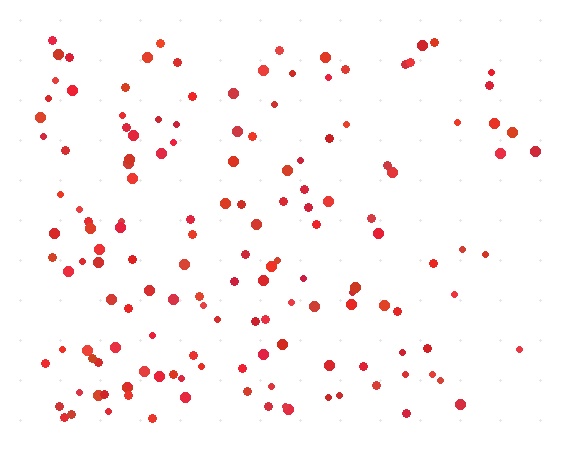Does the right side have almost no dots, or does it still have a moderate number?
Still a moderate number, just noticeably fewer than the left.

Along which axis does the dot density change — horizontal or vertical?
Horizontal.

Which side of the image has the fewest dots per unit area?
The right.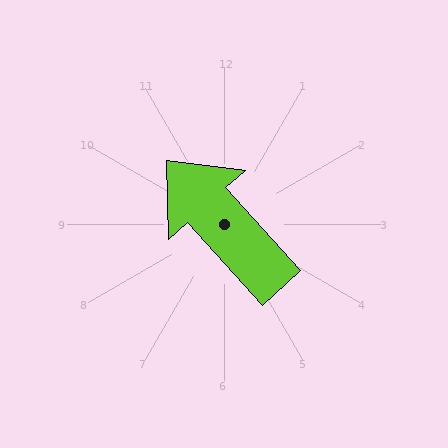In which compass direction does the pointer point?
Northwest.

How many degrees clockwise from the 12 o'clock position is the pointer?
Approximately 318 degrees.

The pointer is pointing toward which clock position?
Roughly 11 o'clock.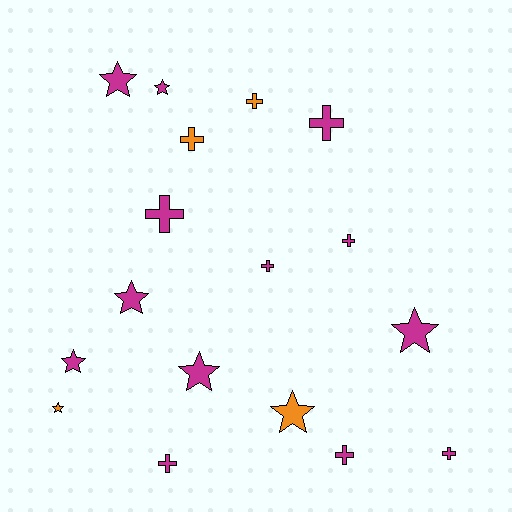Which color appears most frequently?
Magenta, with 13 objects.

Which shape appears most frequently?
Cross, with 9 objects.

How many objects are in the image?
There are 17 objects.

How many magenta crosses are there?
There are 7 magenta crosses.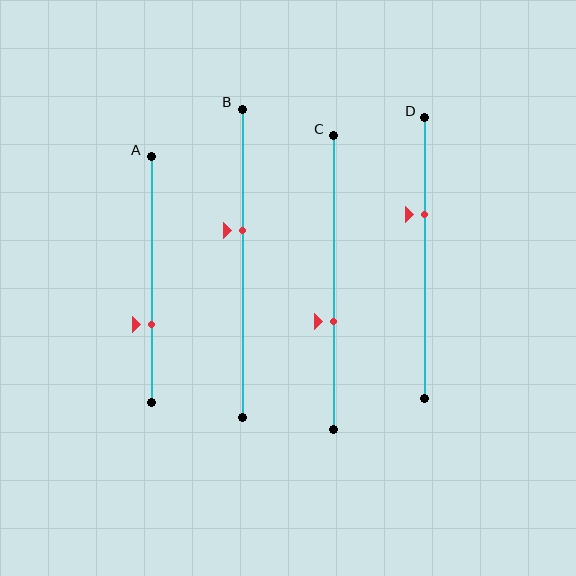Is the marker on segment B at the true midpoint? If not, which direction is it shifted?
No, the marker on segment B is shifted upward by about 11% of the segment length.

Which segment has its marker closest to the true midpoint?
Segment B has its marker closest to the true midpoint.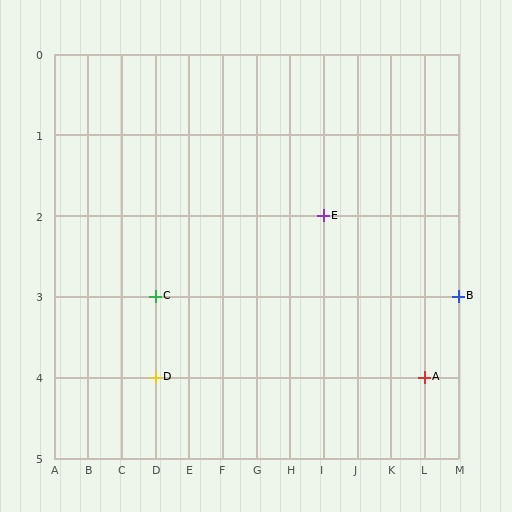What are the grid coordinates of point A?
Point A is at grid coordinates (L, 4).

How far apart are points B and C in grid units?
Points B and C are 9 columns apart.